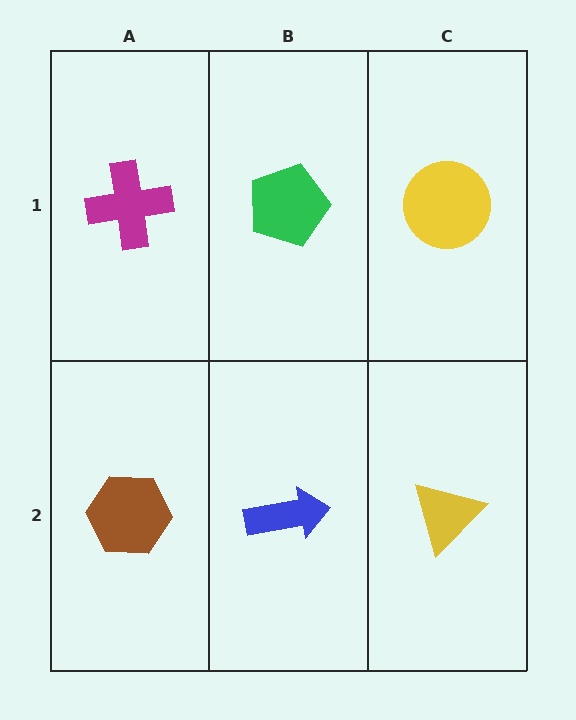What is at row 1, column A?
A magenta cross.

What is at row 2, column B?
A blue arrow.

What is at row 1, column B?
A green pentagon.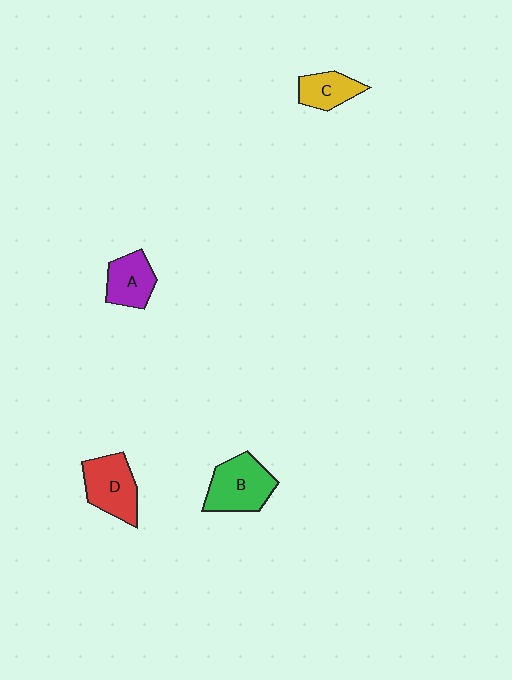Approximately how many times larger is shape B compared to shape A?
Approximately 1.4 times.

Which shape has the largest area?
Shape B (green).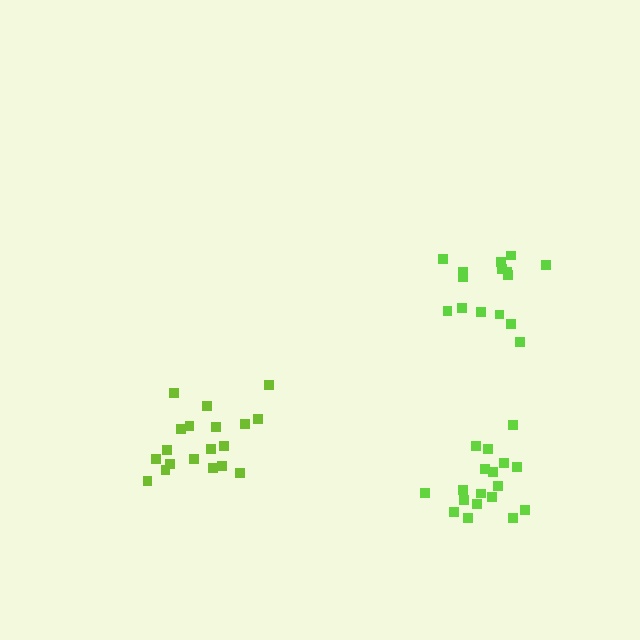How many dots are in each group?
Group 1: 19 dots, Group 2: 16 dots, Group 3: 18 dots (53 total).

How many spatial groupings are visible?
There are 3 spatial groupings.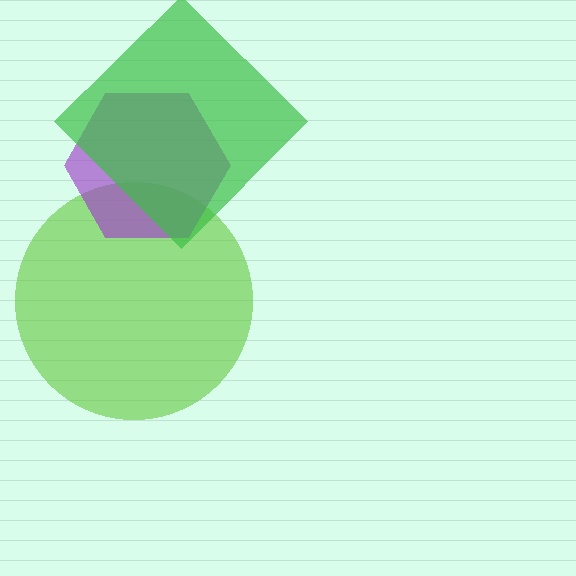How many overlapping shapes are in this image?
There are 3 overlapping shapes in the image.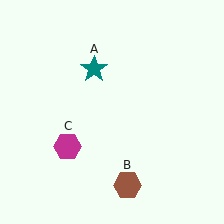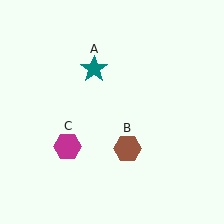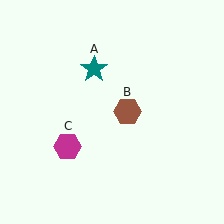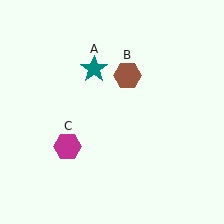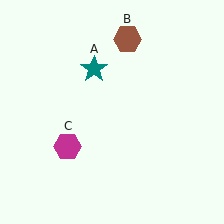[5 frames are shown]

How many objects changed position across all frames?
1 object changed position: brown hexagon (object B).